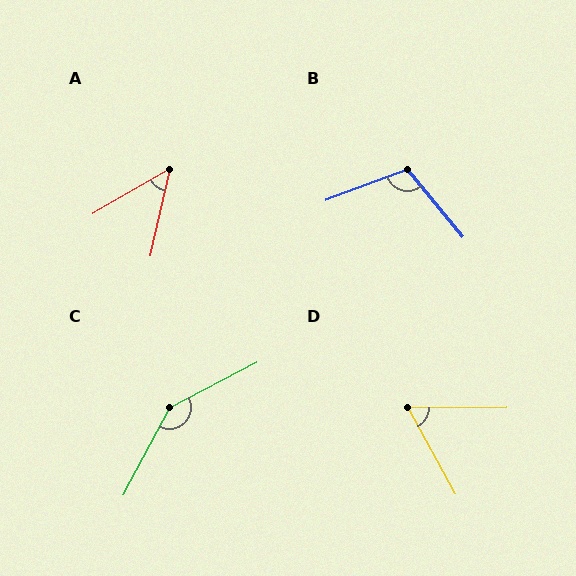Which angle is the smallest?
A, at approximately 47 degrees.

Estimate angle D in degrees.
Approximately 61 degrees.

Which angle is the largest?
C, at approximately 145 degrees.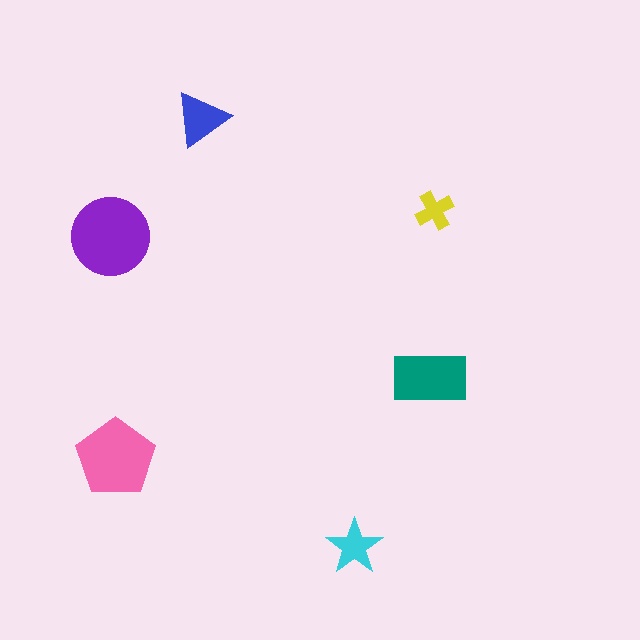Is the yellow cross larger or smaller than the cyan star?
Smaller.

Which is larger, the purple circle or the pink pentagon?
The purple circle.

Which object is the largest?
The purple circle.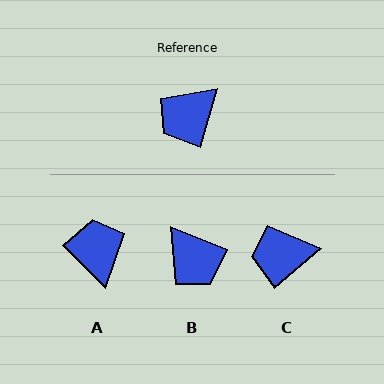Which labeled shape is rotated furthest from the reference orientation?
A, about 119 degrees away.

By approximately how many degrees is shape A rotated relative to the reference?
Approximately 119 degrees clockwise.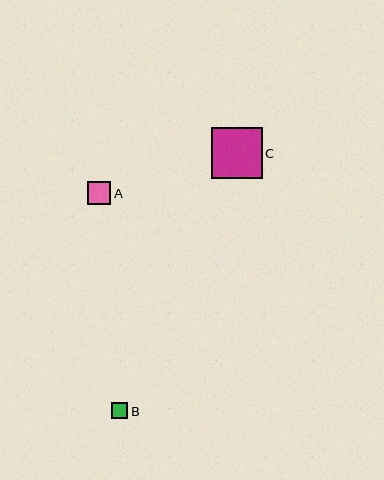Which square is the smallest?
Square B is the smallest with a size of approximately 16 pixels.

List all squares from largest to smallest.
From largest to smallest: C, A, B.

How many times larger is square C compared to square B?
Square C is approximately 3.2 times the size of square B.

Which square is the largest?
Square C is the largest with a size of approximately 51 pixels.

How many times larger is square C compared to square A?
Square C is approximately 2.2 times the size of square A.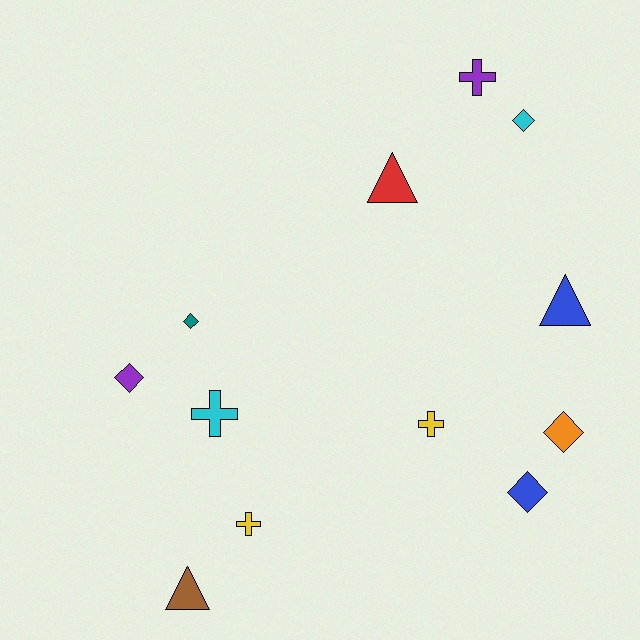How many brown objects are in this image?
There is 1 brown object.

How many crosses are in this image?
There are 4 crosses.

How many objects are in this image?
There are 12 objects.